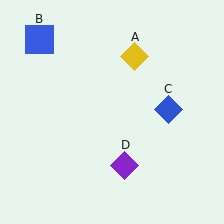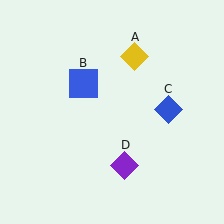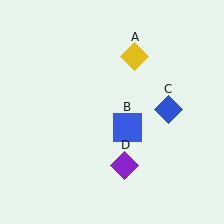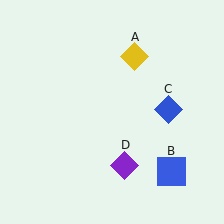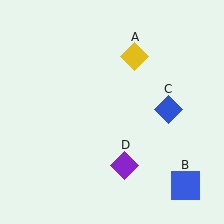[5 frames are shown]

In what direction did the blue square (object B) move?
The blue square (object B) moved down and to the right.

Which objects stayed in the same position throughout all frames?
Yellow diamond (object A) and blue diamond (object C) and purple diamond (object D) remained stationary.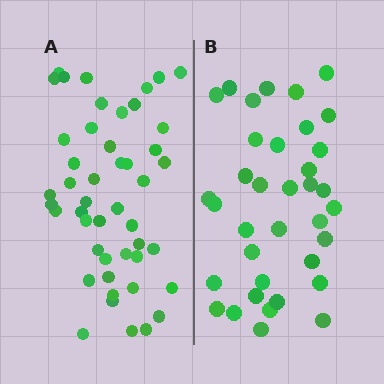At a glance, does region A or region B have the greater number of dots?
Region A (the left region) has more dots.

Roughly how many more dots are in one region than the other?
Region A has roughly 12 or so more dots than region B.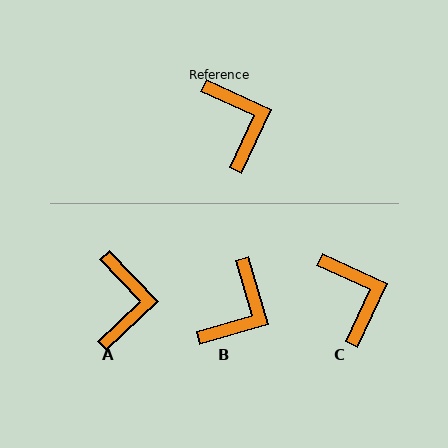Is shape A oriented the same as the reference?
No, it is off by about 22 degrees.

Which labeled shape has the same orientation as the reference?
C.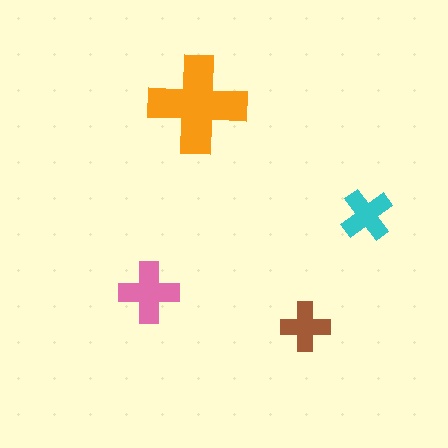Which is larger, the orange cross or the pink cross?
The orange one.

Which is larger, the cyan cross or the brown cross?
The cyan one.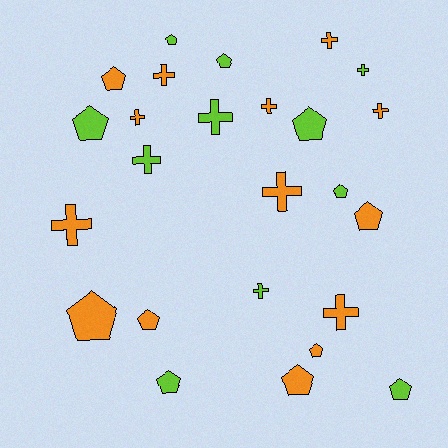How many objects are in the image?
There are 25 objects.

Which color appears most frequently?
Orange, with 14 objects.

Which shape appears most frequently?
Pentagon, with 13 objects.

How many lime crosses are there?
There are 4 lime crosses.